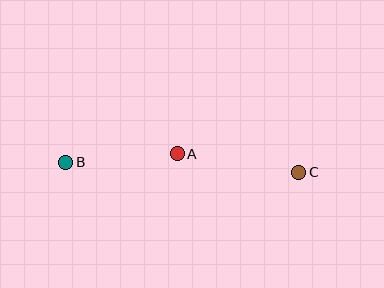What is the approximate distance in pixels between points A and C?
The distance between A and C is approximately 123 pixels.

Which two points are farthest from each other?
Points B and C are farthest from each other.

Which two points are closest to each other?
Points A and B are closest to each other.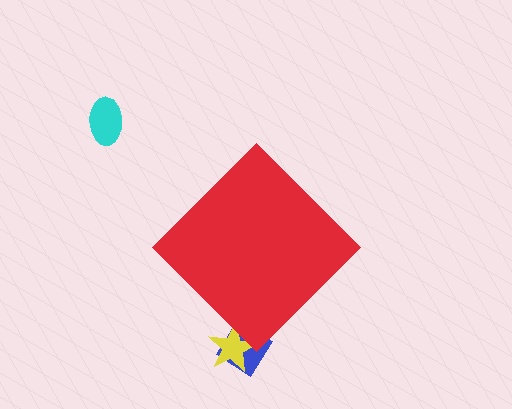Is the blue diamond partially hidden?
Yes, the blue diamond is partially hidden behind the red diamond.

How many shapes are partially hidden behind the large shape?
2 shapes are partially hidden.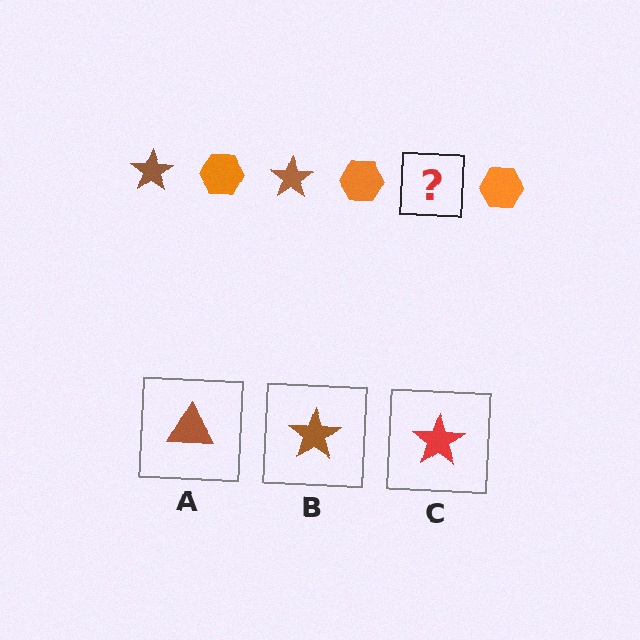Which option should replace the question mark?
Option B.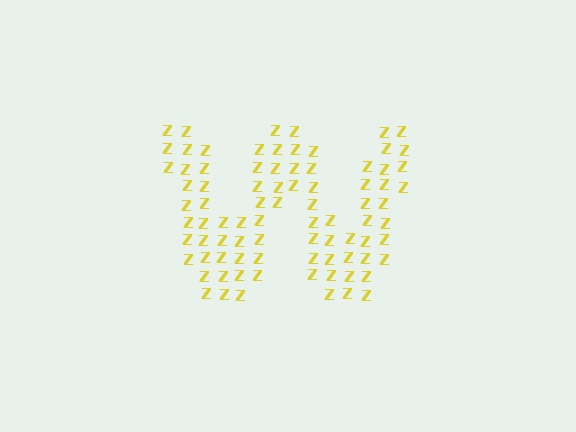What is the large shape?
The large shape is the letter W.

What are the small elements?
The small elements are letter Z's.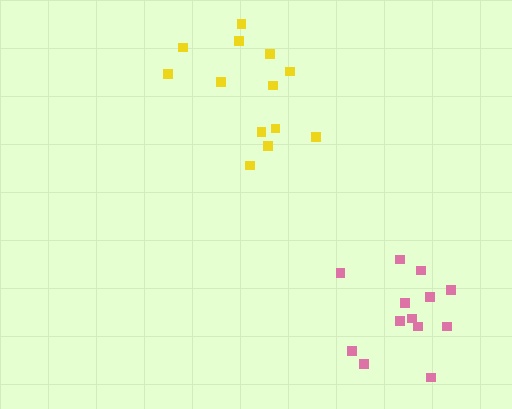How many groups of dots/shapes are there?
There are 2 groups.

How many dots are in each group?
Group 1: 13 dots, Group 2: 13 dots (26 total).